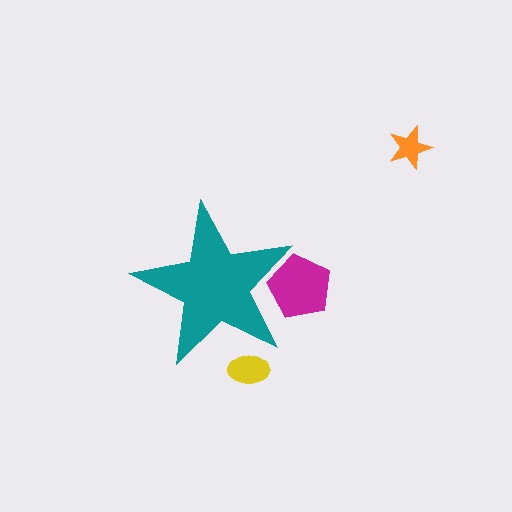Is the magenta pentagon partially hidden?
Yes, the magenta pentagon is partially hidden behind the teal star.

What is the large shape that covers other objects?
A teal star.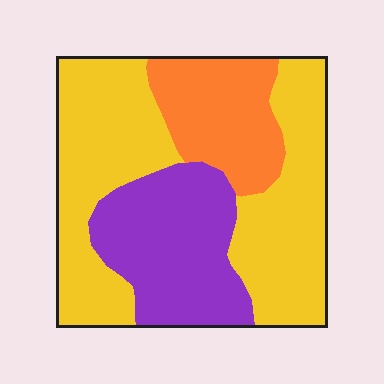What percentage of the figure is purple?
Purple takes up about one quarter (1/4) of the figure.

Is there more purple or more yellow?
Yellow.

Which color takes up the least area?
Orange, at roughly 20%.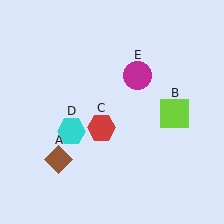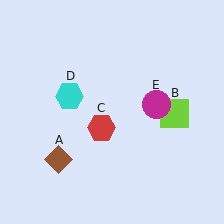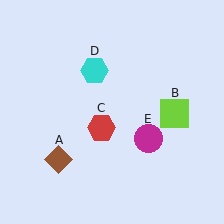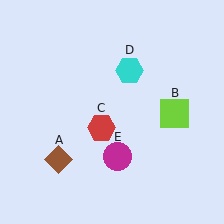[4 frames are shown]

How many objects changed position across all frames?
2 objects changed position: cyan hexagon (object D), magenta circle (object E).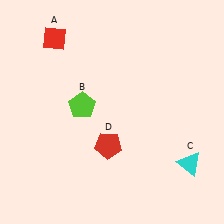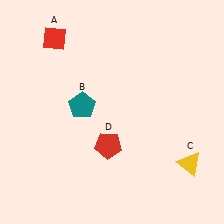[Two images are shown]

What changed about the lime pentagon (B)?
In Image 1, B is lime. In Image 2, it changed to teal.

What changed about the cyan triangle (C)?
In Image 1, C is cyan. In Image 2, it changed to yellow.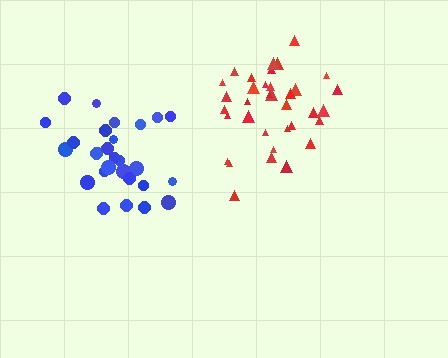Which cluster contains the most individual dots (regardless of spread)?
Red (35).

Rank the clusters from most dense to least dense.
blue, red.